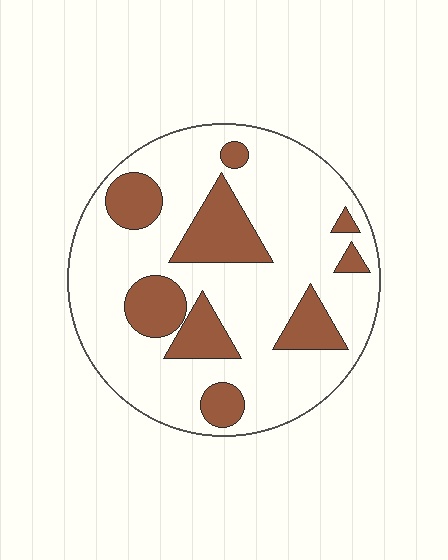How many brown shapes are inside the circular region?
9.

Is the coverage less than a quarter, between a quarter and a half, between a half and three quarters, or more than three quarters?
Less than a quarter.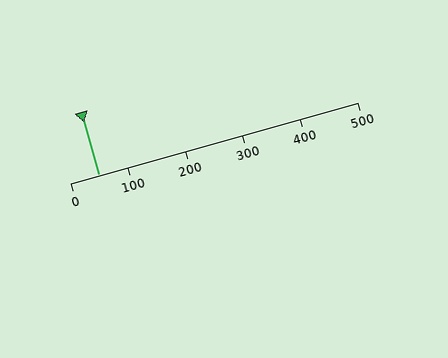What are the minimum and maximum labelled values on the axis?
The axis runs from 0 to 500.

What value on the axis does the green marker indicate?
The marker indicates approximately 50.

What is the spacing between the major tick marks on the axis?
The major ticks are spaced 100 apart.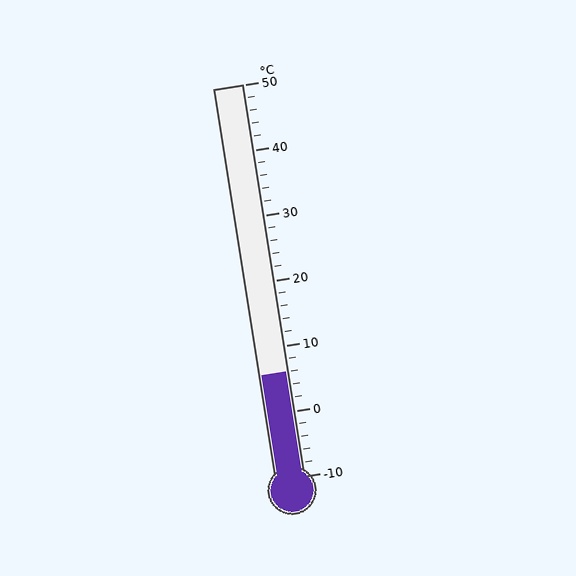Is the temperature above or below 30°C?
The temperature is below 30°C.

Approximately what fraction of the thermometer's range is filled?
The thermometer is filled to approximately 25% of its range.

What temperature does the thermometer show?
The thermometer shows approximately 6°C.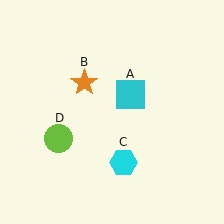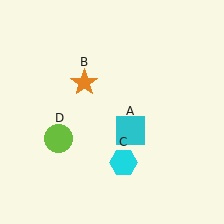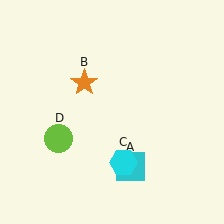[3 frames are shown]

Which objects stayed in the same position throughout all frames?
Orange star (object B) and cyan hexagon (object C) and lime circle (object D) remained stationary.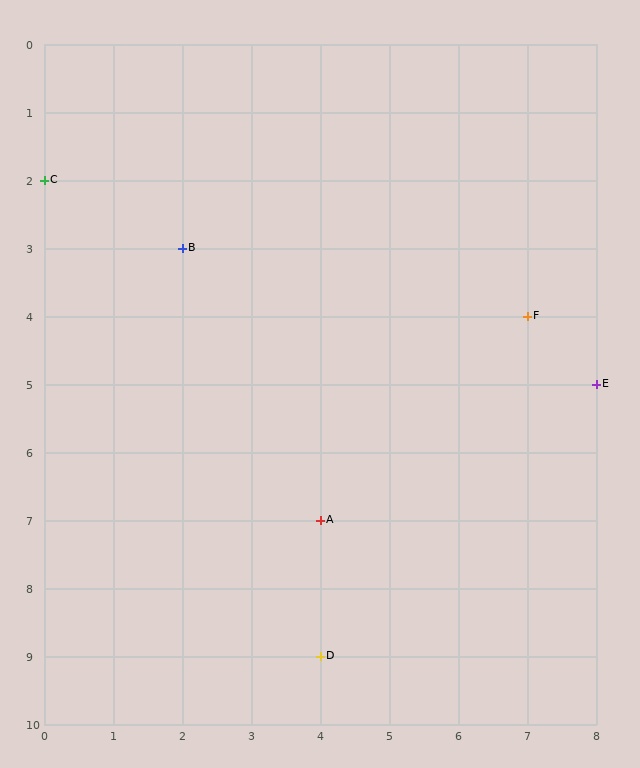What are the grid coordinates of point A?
Point A is at grid coordinates (4, 7).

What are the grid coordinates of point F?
Point F is at grid coordinates (7, 4).